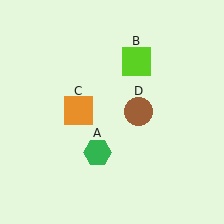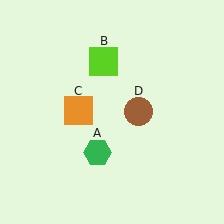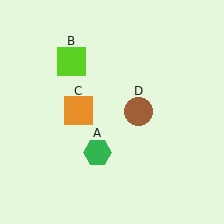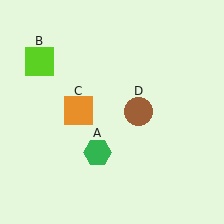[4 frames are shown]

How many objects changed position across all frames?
1 object changed position: lime square (object B).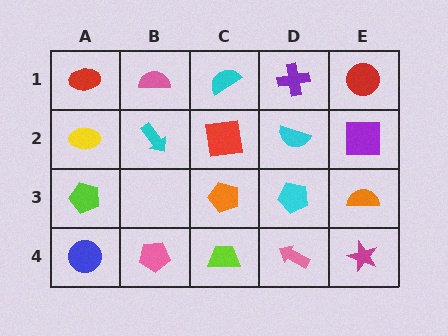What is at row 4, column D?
A pink arrow.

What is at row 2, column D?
A cyan semicircle.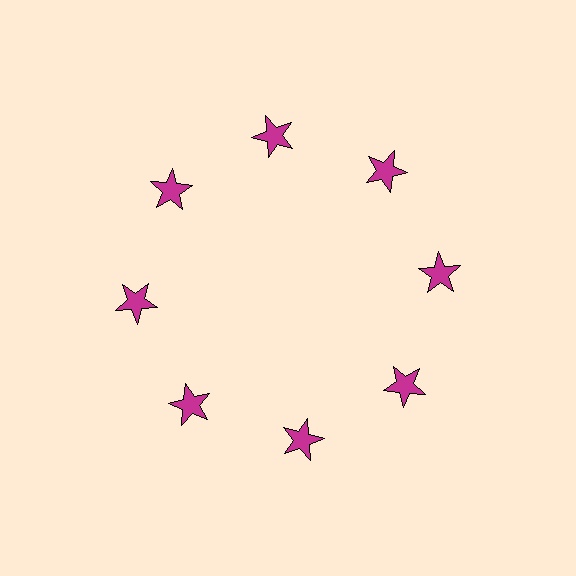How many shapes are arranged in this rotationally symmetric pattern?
There are 8 shapes, arranged in 8 groups of 1.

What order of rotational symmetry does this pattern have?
This pattern has 8-fold rotational symmetry.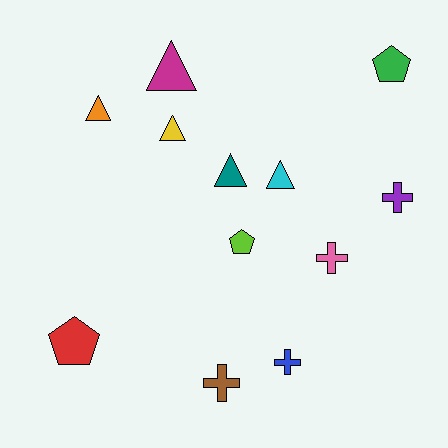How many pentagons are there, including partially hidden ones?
There are 3 pentagons.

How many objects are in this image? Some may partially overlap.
There are 12 objects.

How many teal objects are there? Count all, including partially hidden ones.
There is 1 teal object.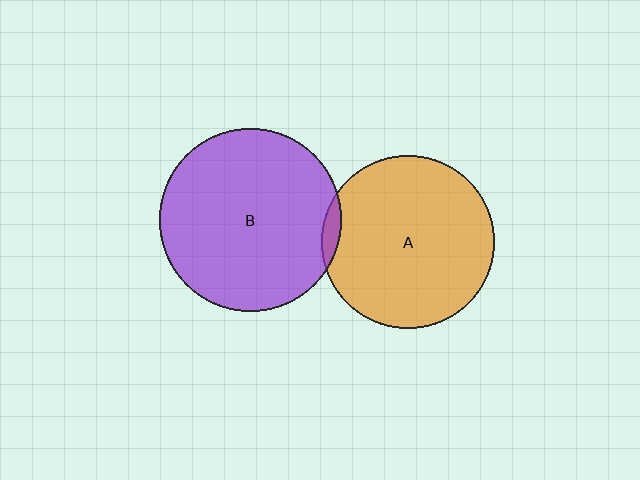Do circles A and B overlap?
Yes.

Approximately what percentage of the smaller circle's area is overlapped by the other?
Approximately 5%.